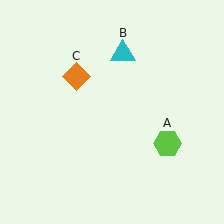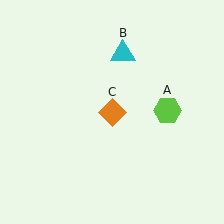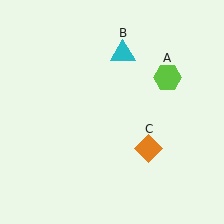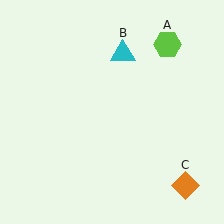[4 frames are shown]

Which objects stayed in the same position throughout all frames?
Cyan triangle (object B) remained stationary.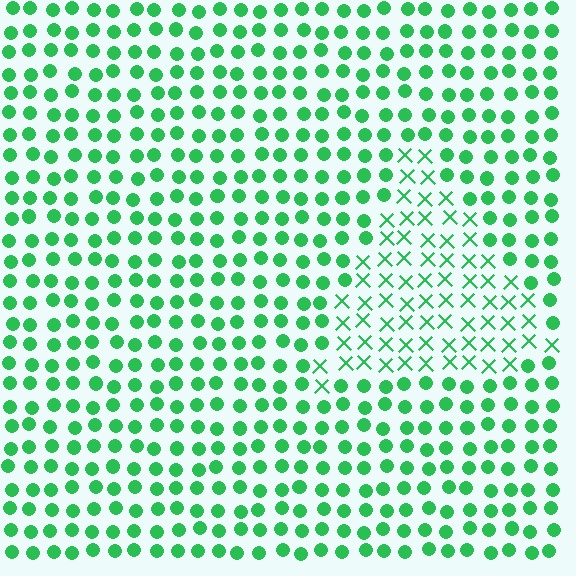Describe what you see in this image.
The image is filled with small green elements arranged in a uniform grid. A triangle-shaped region contains X marks, while the surrounding area contains circles. The boundary is defined purely by the change in element shape.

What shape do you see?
I see a triangle.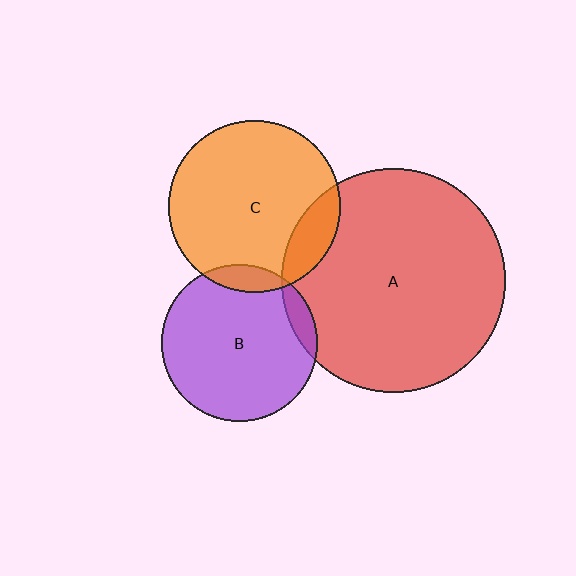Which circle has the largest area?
Circle A (red).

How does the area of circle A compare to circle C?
Approximately 1.7 times.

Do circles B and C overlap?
Yes.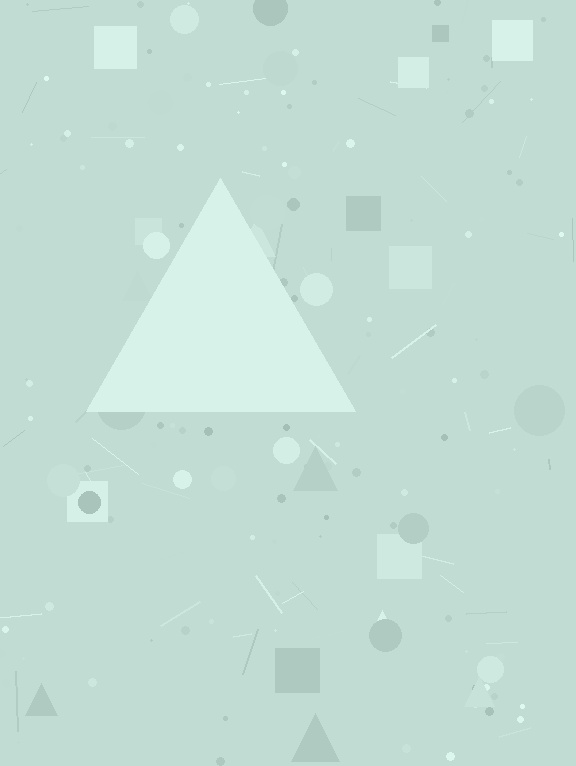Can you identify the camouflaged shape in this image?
The camouflaged shape is a triangle.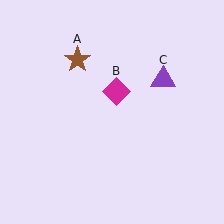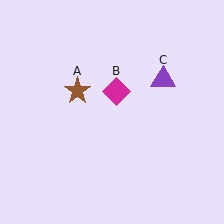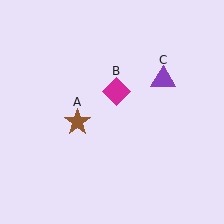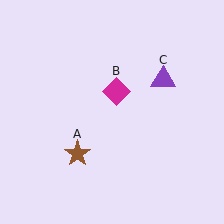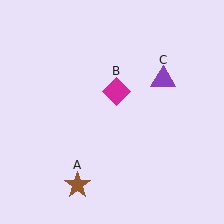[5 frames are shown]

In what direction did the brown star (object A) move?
The brown star (object A) moved down.